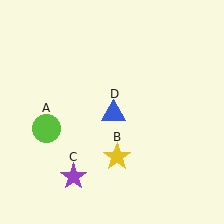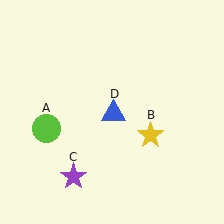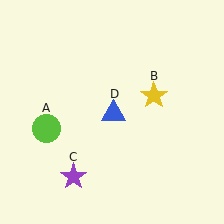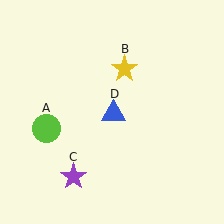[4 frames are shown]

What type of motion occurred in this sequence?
The yellow star (object B) rotated counterclockwise around the center of the scene.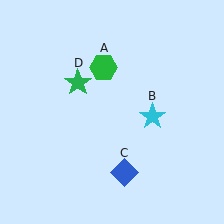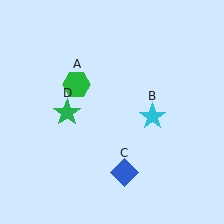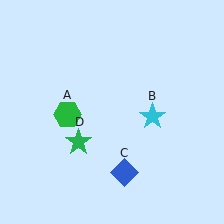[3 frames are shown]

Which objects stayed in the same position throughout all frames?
Cyan star (object B) and blue diamond (object C) remained stationary.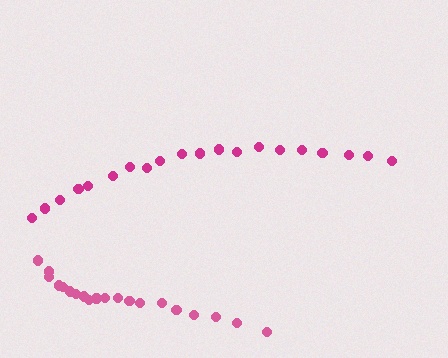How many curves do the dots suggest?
There are 2 distinct paths.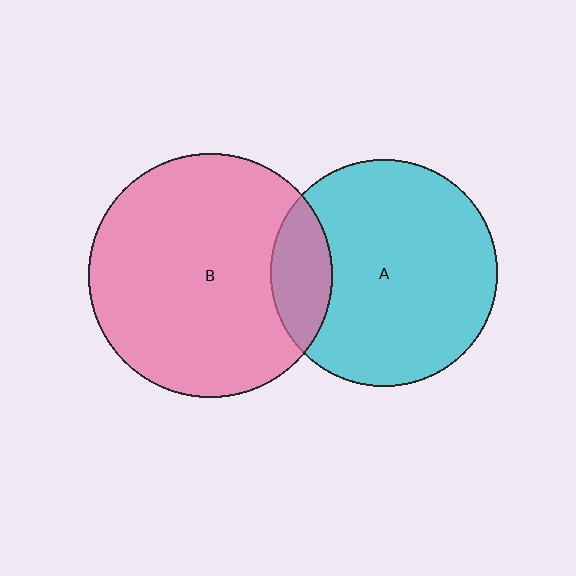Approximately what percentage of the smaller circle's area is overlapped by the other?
Approximately 15%.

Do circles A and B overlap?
Yes.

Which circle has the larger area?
Circle B (pink).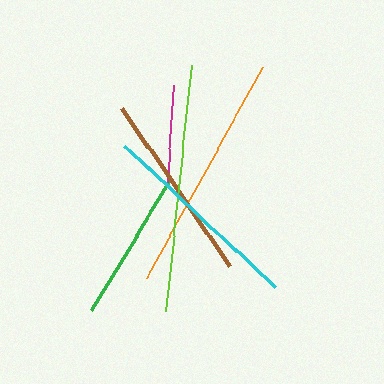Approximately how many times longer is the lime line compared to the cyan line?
The lime line is approximately 1.2 times the length of the cyan line.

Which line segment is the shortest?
The magenta line is the shortest at approximately 98 pixels.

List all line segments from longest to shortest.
From longest to shortest: lime, orange, cyan, brown, green, magenta.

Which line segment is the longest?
The lime line is the longest at approximately 248 pixels.